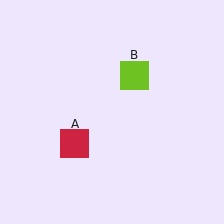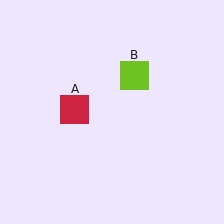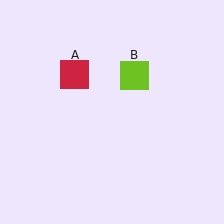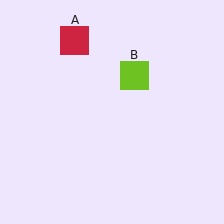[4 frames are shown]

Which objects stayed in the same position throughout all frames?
Lime square (object B) remained stationary.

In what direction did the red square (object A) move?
The red square (object A) moved up.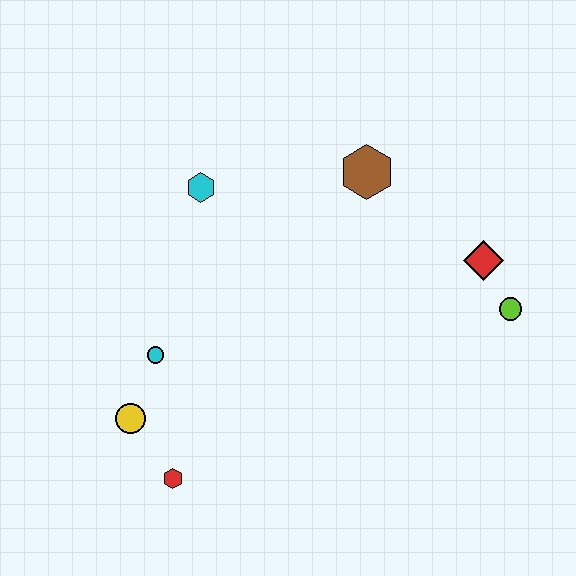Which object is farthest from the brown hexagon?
The red hexagon is farthest from the brown hexagon.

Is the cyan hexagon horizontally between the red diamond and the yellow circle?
Yes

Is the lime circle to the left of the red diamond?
No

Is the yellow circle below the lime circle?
Yes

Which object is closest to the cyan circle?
The yellow circle is closest to the cyan circle.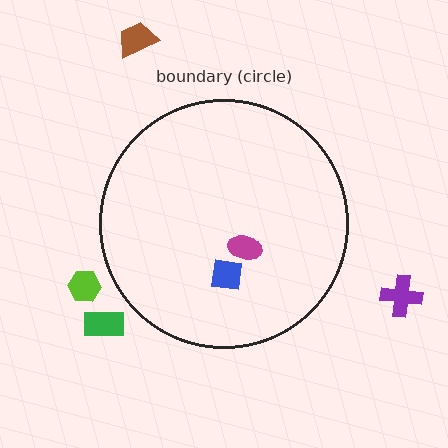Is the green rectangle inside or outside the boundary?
Outside.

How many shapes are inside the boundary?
2 inside, 4 outside.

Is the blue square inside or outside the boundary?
Inside.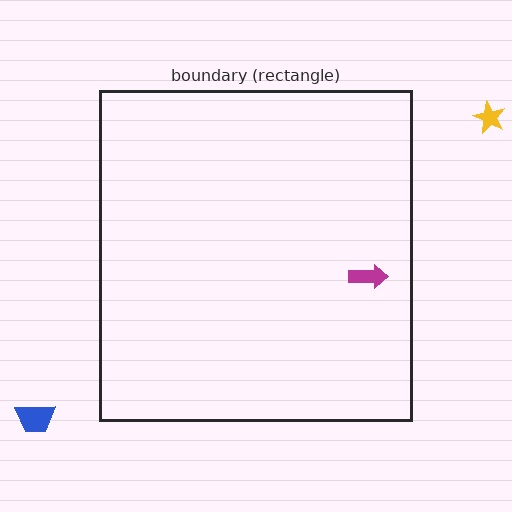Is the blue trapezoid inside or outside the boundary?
Outside.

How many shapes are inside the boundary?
1 inside, 2 outside.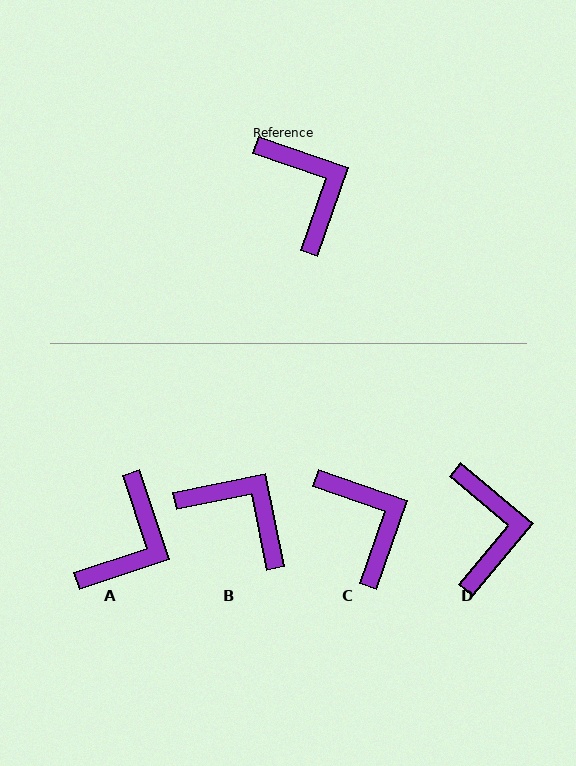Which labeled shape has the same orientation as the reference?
C.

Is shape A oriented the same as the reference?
No, it is off by about 53 degrees.